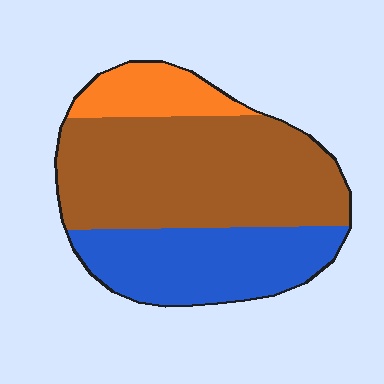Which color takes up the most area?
Brown, at roughly 55%.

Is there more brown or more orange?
Brown.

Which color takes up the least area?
Orange, at roughly 15%.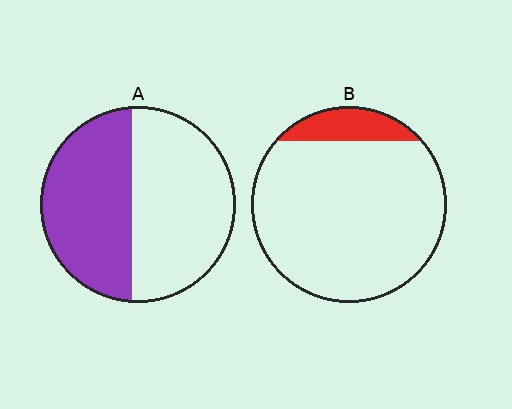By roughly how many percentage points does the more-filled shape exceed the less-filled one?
By roughly 35 percentage points (A over B).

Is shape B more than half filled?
No.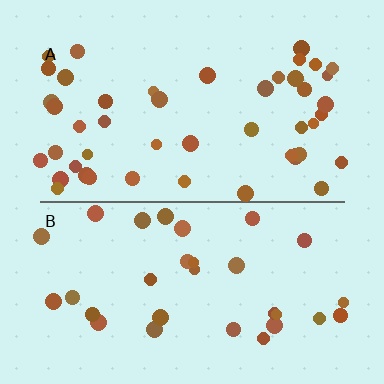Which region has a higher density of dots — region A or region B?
A (the top).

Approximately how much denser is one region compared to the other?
Approximately 1.5× — region A over region B.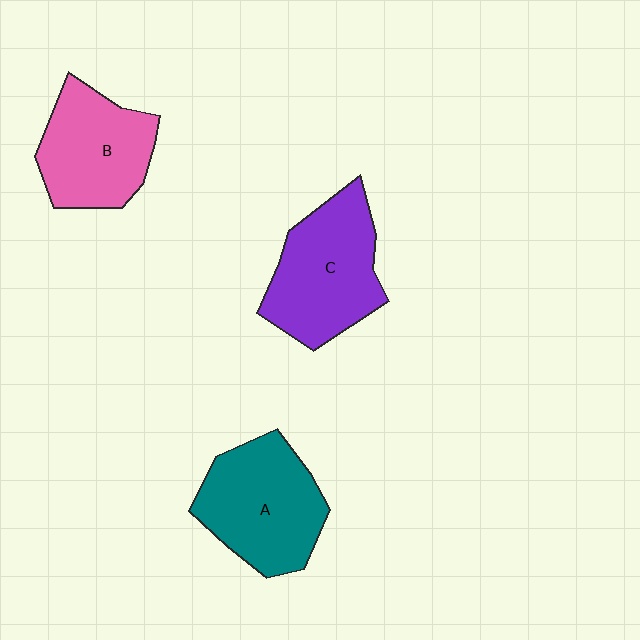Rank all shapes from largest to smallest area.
From largest to smallest: C (purple), A (teal), B (pink).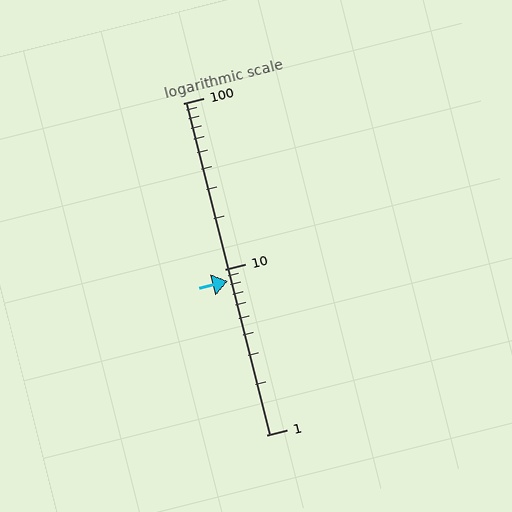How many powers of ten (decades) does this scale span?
The scale spans 2 decades, from 1 to 100.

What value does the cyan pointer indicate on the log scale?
The pointer indicates approximately 8.5.